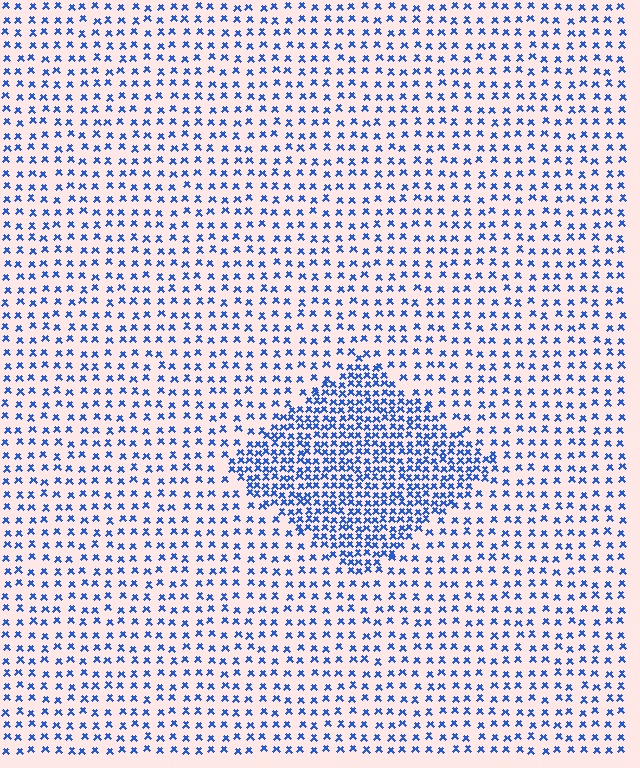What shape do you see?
I see a diamond.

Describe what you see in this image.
The image contains small blue elements arranged at two different densities. A diamond-shaped region is visible where the elements are more densely packed than the surrounding area.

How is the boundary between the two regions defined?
The boundary is defined by a change in element density (approximately 2.3x ratio). All elements are the same color, size, and shape.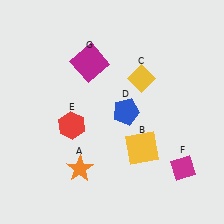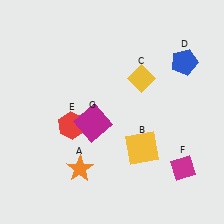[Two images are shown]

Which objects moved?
The objects that moved are: the blue pentagon (D), the magenta square (G).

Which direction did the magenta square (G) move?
The magenta square (G) moved down.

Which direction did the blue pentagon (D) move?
The blue pentagon (D) moved right.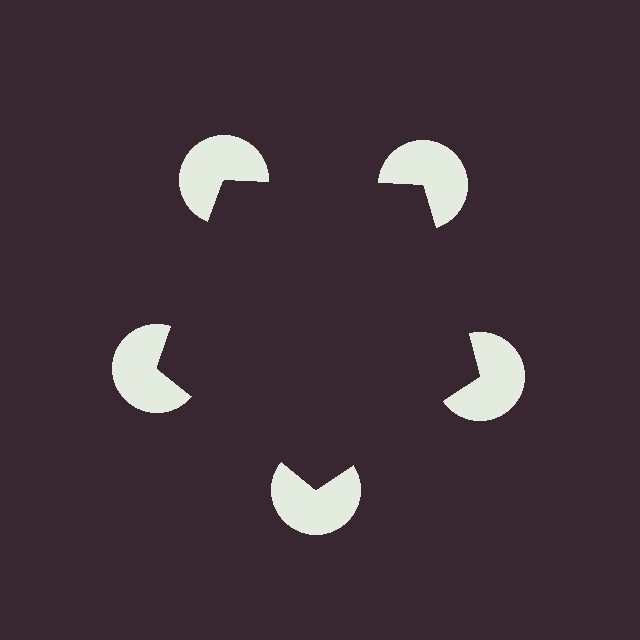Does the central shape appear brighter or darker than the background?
It typically appears slightly darker than the background, even though no actual brightness change is drawn.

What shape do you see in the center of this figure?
An illusory pentagon — its edges are inferred from the aligned wedge cuts in the pac-man discs, not physically drawn.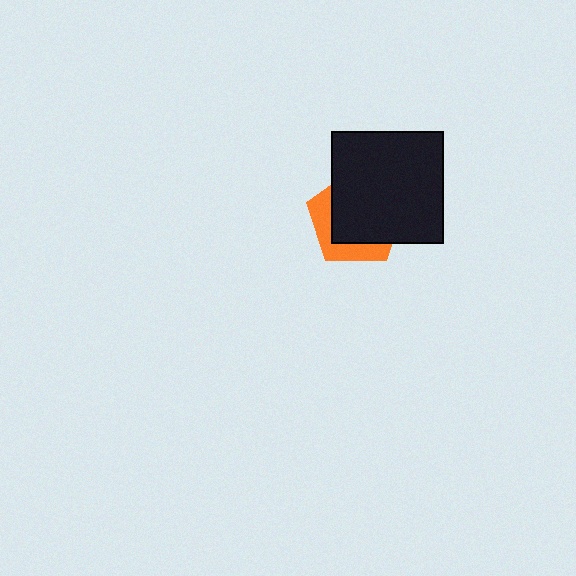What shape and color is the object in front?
The object in front is a black square.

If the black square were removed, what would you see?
You would see the complete orange pentagon.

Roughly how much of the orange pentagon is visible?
A small part of it is visible (roughly 34%).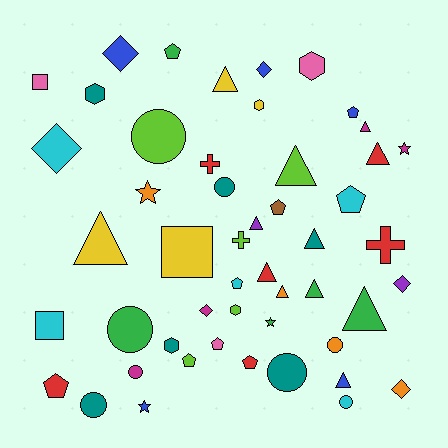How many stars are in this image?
There are 4 stars.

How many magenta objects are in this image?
There are 4 magenta objects.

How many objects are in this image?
There are 50 objects.